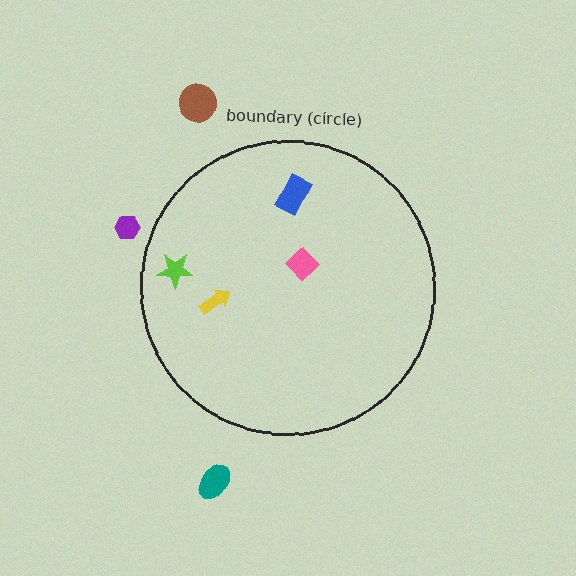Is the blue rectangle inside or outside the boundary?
Inside.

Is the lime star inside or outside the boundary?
Inside.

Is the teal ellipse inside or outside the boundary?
Outside.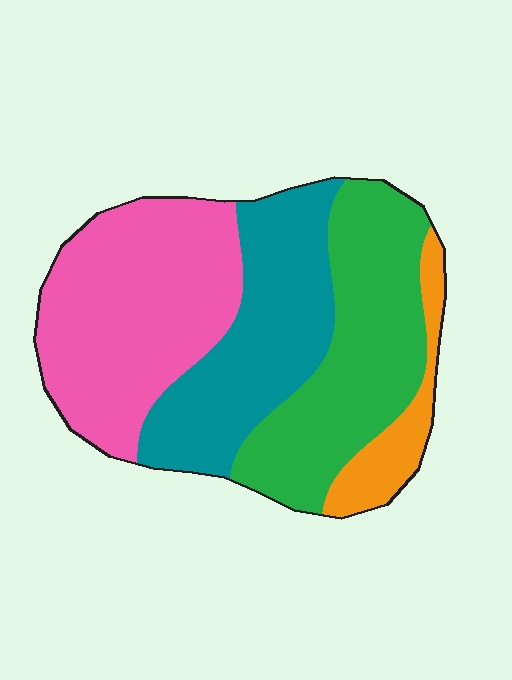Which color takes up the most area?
Pink, at roughly 35%.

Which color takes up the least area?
Orange, at roughly 10%.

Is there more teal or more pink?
Pink.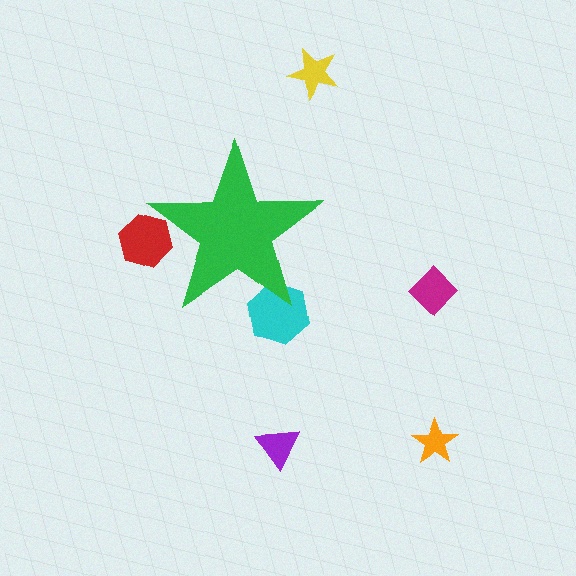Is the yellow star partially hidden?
No, the yellow star is fully visible.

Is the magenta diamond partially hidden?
No, the magenta diamond is fully visible.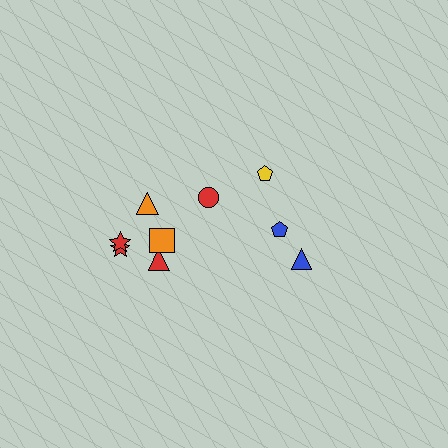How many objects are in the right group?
There are 3 objects.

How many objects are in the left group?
There are 6 objects.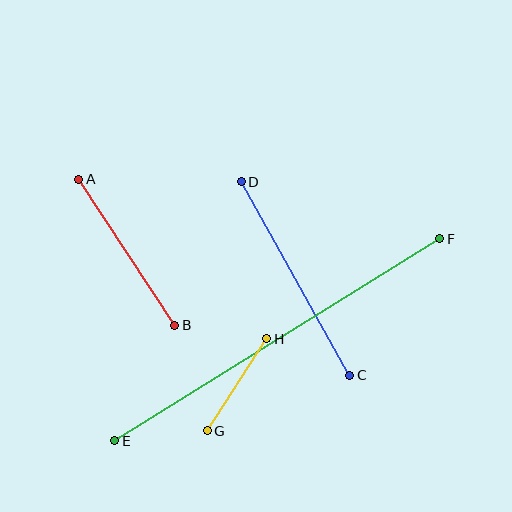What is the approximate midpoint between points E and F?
The midpoint is at approximately (277, 340) pixels.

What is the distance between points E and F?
The distance is approximately 382 pixels.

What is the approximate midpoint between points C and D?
The midpoint is at approximately (296, 279) pixels.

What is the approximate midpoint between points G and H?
The midpoint is at approximately (237, 385) pixels.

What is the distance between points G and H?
The distance is approximately 109 pixels.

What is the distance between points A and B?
The distance is approximately 175 pixels.